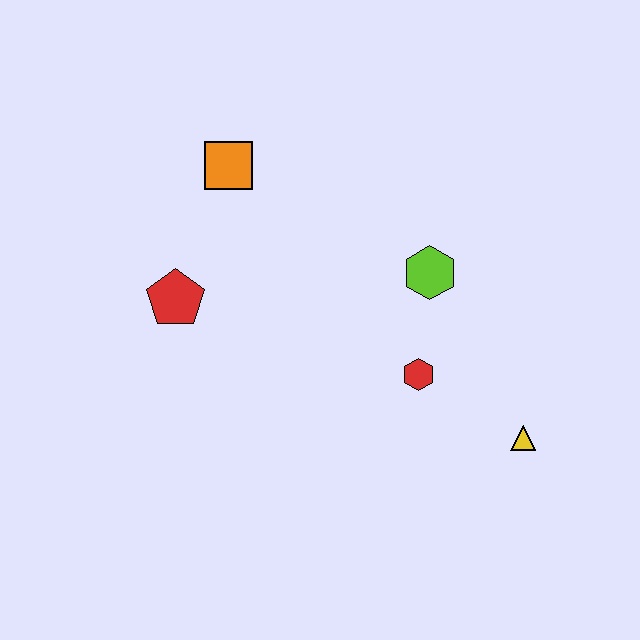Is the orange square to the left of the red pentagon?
No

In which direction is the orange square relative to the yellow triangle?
The orange square is to the left of the yellow triangle.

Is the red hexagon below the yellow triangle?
No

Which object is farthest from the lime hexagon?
The red pentagon is farthest from the lime hexagon.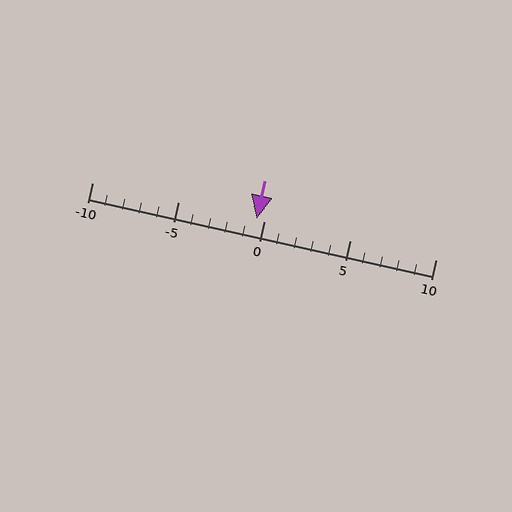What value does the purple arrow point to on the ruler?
The purple arrow points to approximately 0.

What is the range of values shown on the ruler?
The ruler shows values from -10 to 10.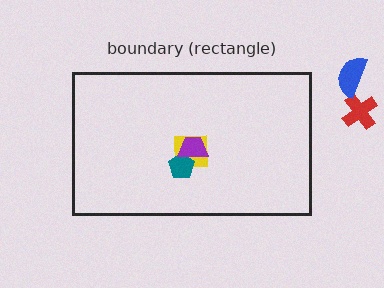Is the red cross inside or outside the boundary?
Outside.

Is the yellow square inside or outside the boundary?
Inside.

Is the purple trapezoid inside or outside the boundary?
Inside.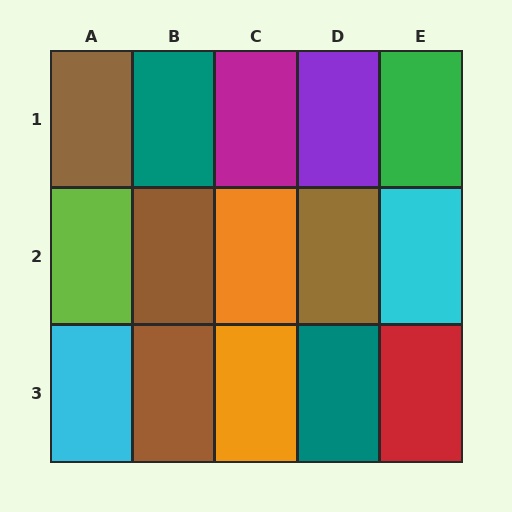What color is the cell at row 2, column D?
Brown.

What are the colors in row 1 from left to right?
Brown, teal, magenta, purple, green.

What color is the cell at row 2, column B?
Brown.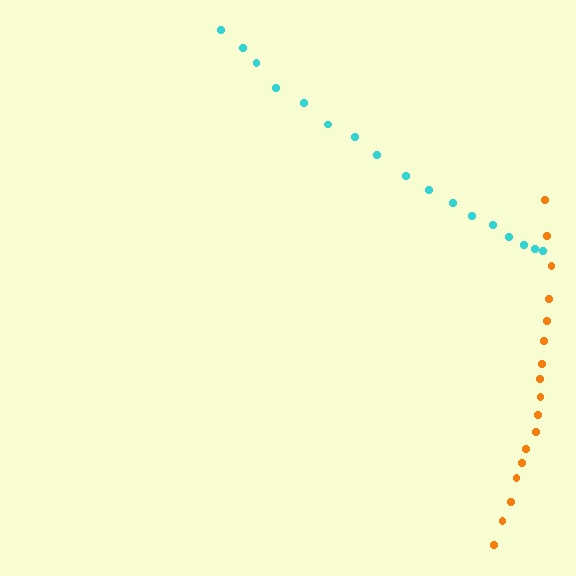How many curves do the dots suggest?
There are 2 distinct paths.